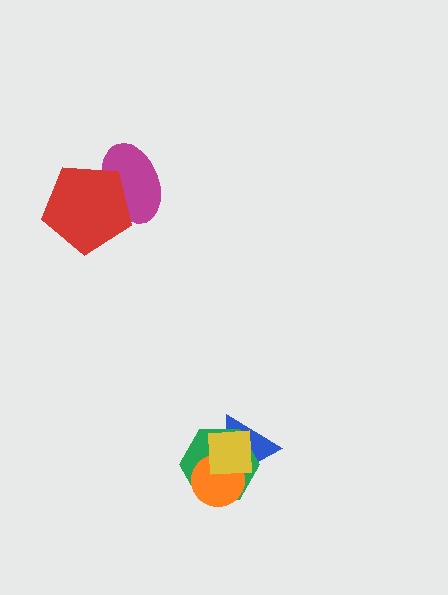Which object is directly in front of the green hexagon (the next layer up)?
The orange circle is directly in front of the green hexagon.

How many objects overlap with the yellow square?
3 objects overlap with the yellow square.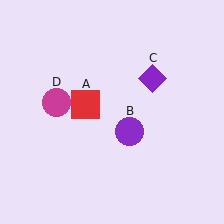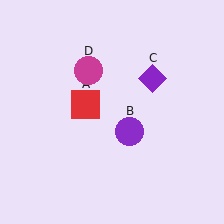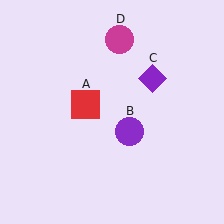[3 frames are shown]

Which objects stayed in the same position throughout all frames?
Red square (object A) and purple circle (object B) and purple diamond (object C) remained stationary.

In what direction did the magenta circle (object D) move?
The magenta circle (object D) moved up and to the right.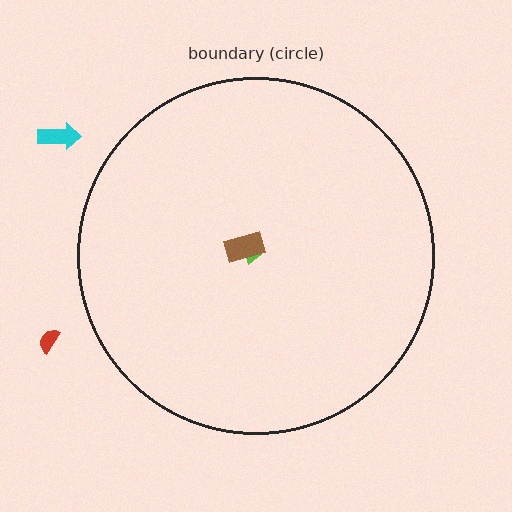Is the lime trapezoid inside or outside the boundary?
Inside.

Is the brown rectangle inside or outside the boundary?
Inside.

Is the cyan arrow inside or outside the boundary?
Outside.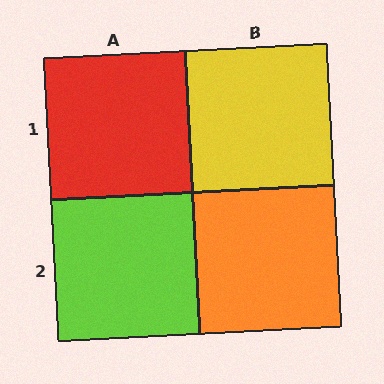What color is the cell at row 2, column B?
Orange.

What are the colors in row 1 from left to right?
Red, yellow.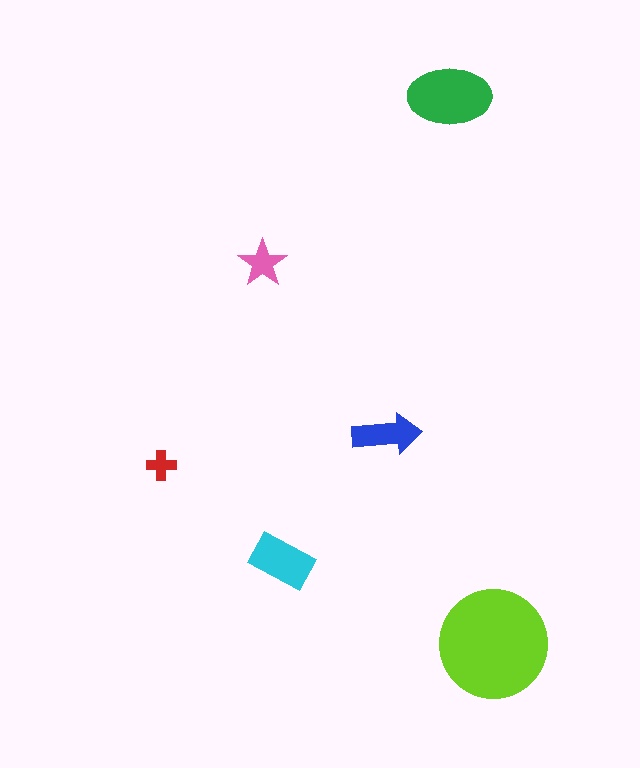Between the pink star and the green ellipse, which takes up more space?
The green ellipse.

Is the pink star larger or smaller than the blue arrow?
Smaller.